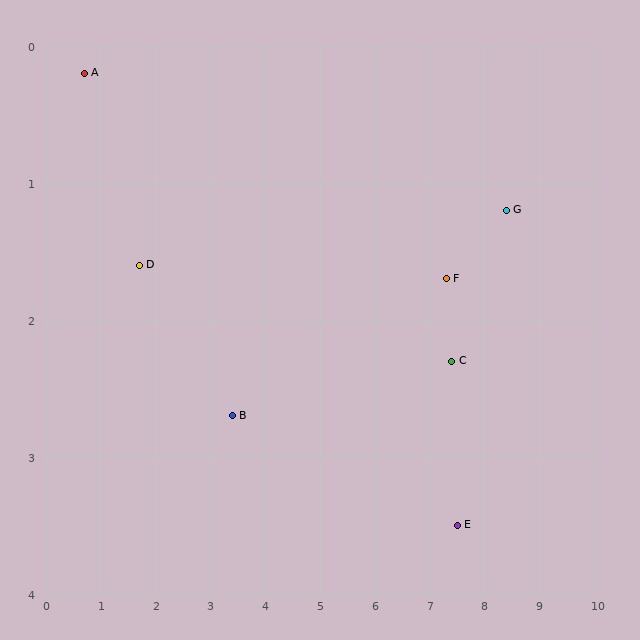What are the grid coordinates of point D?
Point D is at approximately (1.7, 1.6).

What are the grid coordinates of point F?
Point F is at approximately (7.3, 1.7).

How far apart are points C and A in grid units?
Points C and A are about 7.0 grid units apart.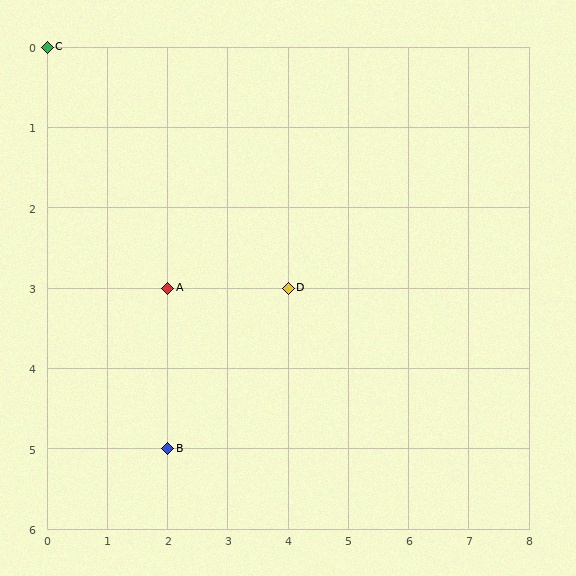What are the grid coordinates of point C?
Point C is at grid coordinates (0, 0).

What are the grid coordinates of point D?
Point D is at grid coordinates (4, 3).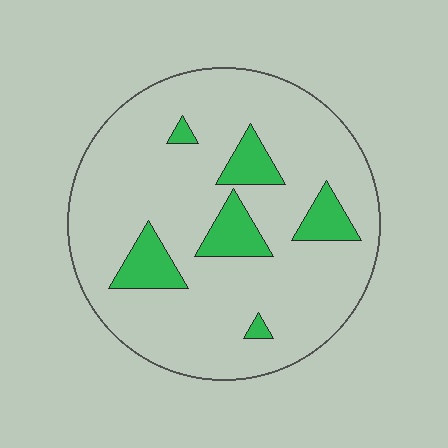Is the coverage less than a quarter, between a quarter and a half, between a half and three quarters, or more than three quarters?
Less than a quarter.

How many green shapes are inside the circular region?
6.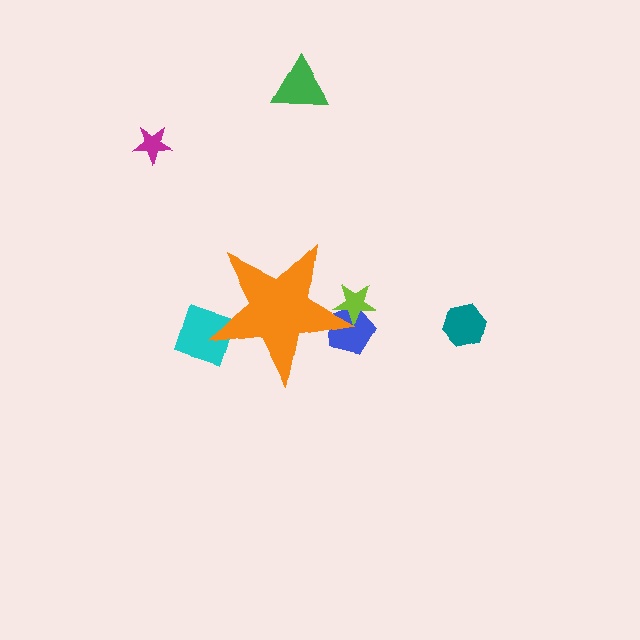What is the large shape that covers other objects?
An orange star.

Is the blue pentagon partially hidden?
Yes, the blue pentagon is partially hidden behind the orange star.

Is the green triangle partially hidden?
No, the green triangle is fully visible.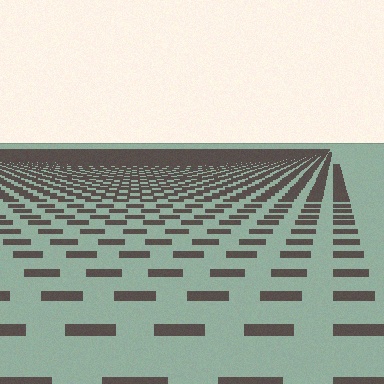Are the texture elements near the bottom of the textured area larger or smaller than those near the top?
Larger. Near the bottom, elements are closer to the viewer and appear at a bigger on-screen size.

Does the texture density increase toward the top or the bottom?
Density increases toward the top.